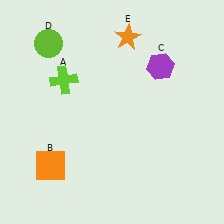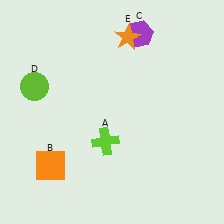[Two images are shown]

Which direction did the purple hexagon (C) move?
The purple hexagon (C) moved up.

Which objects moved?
The objects that moved are: the lime cross (A), the purple hexagon (C), the lime circle (D).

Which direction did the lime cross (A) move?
The lime cross (A) moved down.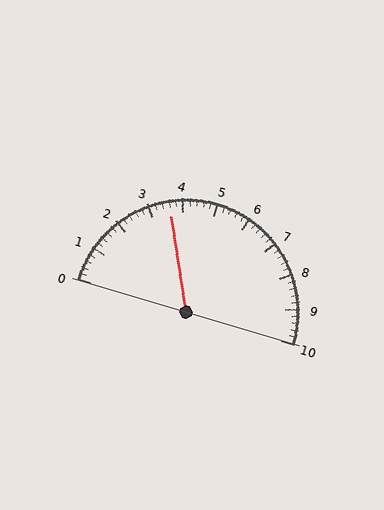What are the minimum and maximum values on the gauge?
The gauge ranges from 0 to 10.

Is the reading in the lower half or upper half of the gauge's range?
The reading is in the lower half of the range (0 to 10).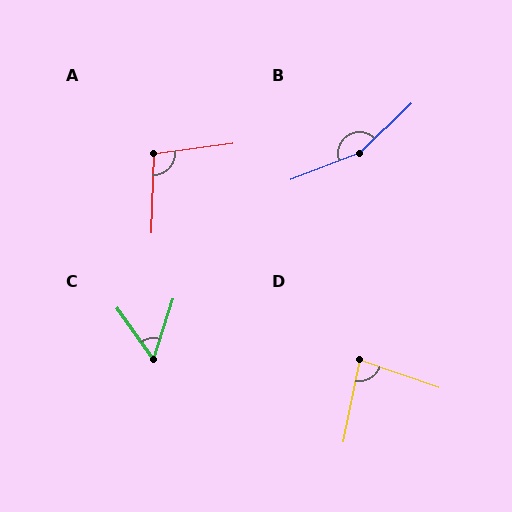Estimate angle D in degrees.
Approximately 82 degrees.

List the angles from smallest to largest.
C (53°), D (82°), A (100°), B (157°).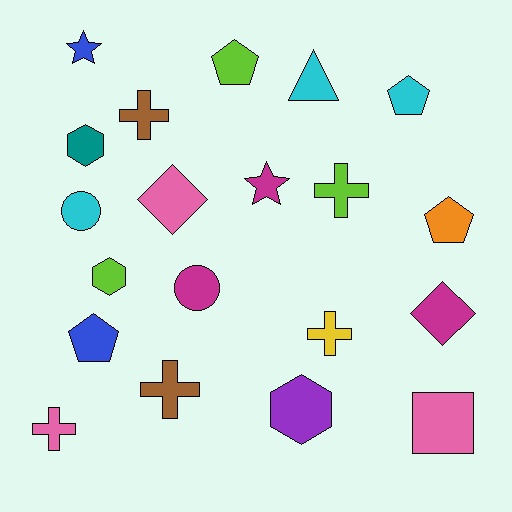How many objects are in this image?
There are 20 objects.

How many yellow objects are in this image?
There is 1 yellow object.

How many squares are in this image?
There is 1 square.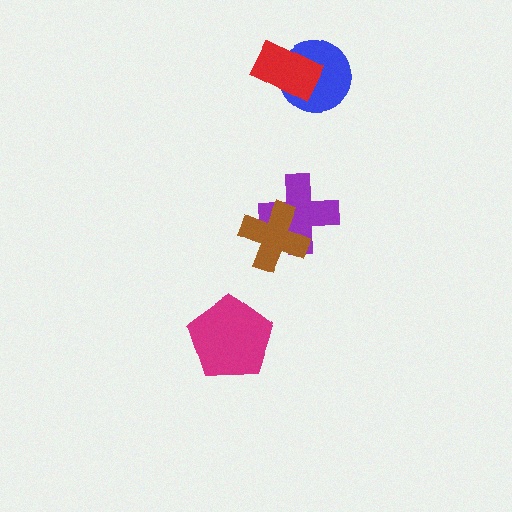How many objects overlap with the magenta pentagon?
0 objects overlap with the magenta pentagon.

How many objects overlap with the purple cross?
1 object overlaps with the purple cross.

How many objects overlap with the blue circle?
1 object overlaps with the blue circle.